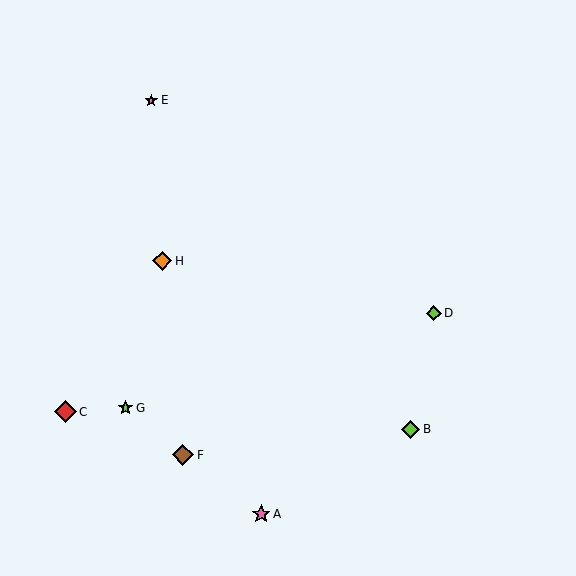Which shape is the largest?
The red diamond (labeled C) is the largest.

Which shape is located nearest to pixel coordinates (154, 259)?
The orange diamond (labeled H) at (162, 261) is nearest to that location.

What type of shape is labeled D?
Shape D is a lime diamond.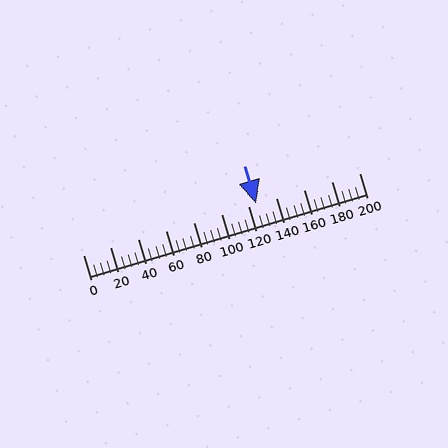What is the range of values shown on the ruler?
The ruler shows values from 0 to 200.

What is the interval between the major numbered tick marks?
The major tick marks are spaced 20 units apart.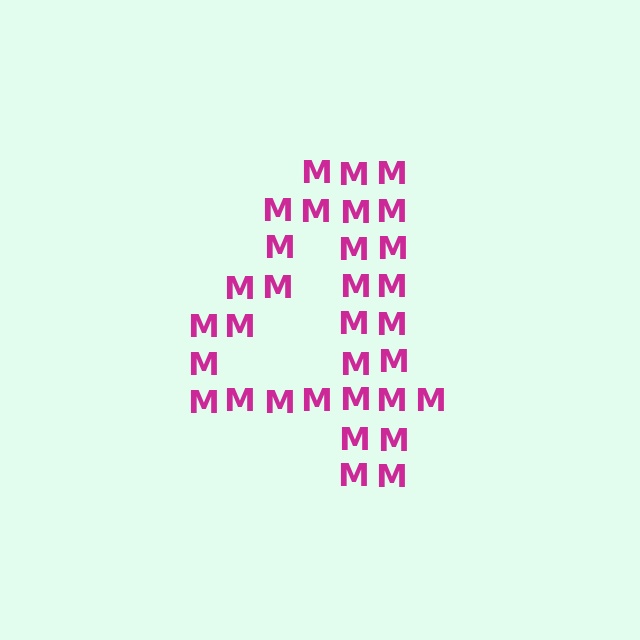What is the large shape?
The large shape is the digit 4.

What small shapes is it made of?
It is made of small letter M's.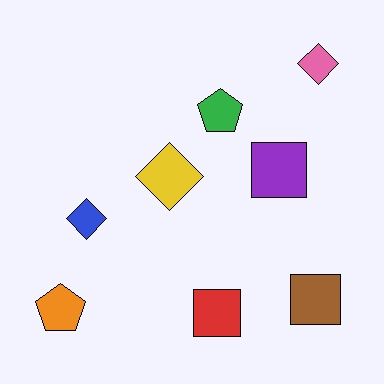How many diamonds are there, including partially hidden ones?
There are 3 diamonds.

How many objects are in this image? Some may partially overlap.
There are 8 objects.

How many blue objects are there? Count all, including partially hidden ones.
There is 1 blue object.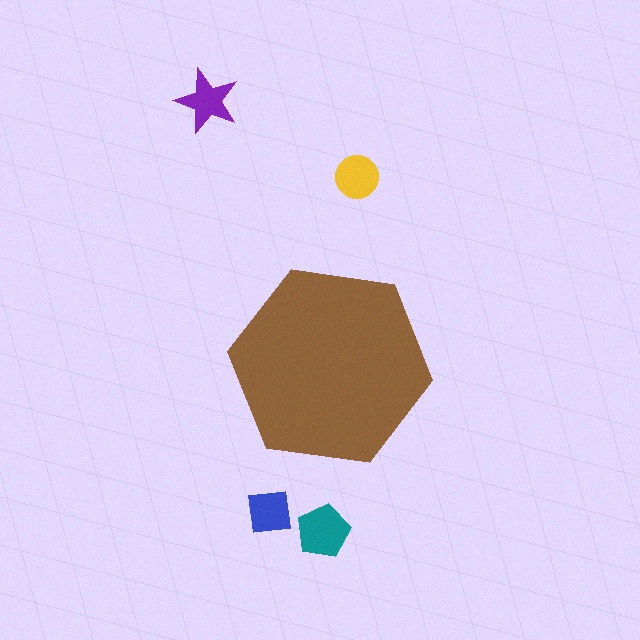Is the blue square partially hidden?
No, the blue square is fully visible.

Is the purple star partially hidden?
No, the purple star is fully visible.